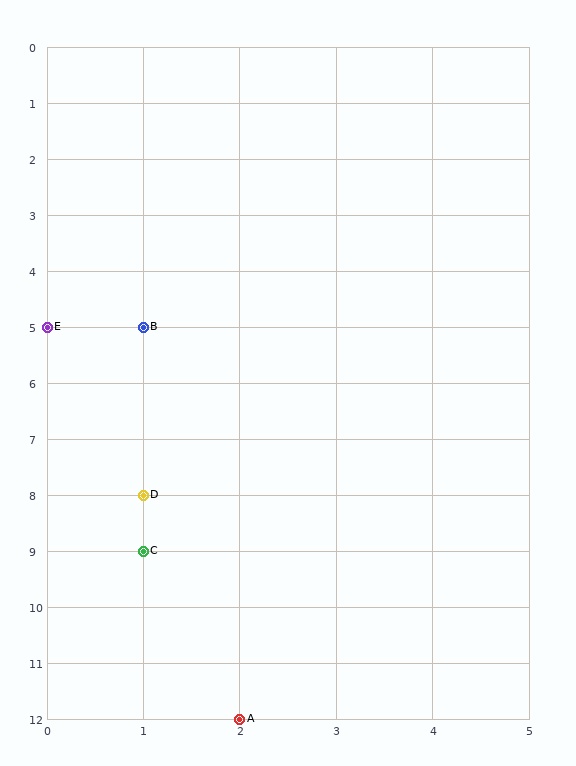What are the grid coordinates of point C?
Point C is at grid coordinates (1, 9).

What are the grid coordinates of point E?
Point E is at grid coordinates (0, 5).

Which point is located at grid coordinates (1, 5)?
Point B is at (1, 5).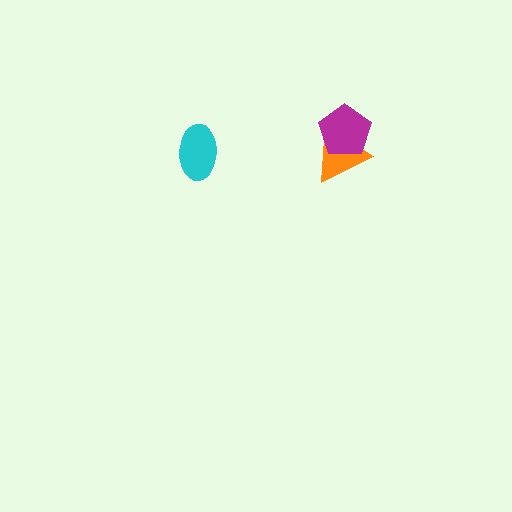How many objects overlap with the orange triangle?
1 object overlaps with the orange triangle.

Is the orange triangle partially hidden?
Yes, it is partially covered by another shape.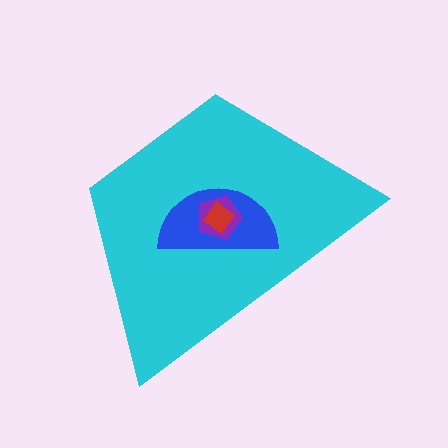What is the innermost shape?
The red diamond.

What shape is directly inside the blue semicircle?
The purple pentagon.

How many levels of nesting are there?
4.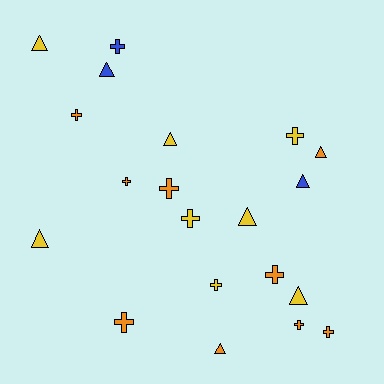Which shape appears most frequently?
Cross, with 11 objects.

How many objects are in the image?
There are 20 objects.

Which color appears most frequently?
Orange, with 9 objects.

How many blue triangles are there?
There are 2 blue triangles.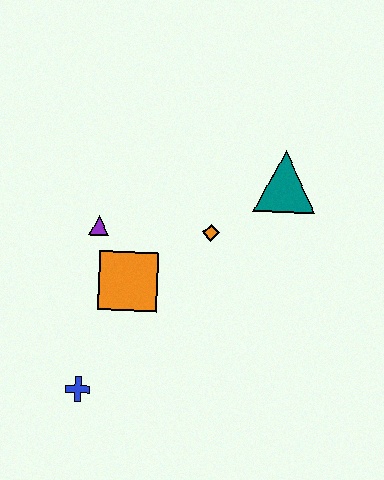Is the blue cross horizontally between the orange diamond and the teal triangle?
No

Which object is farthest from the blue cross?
The teal triangle is farthest from the blue cross.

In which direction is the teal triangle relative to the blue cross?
The teal triangle is above the blue cross.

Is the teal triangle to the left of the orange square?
No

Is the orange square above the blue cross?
Yes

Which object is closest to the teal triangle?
The orange diamond is closest to the teal triangle.